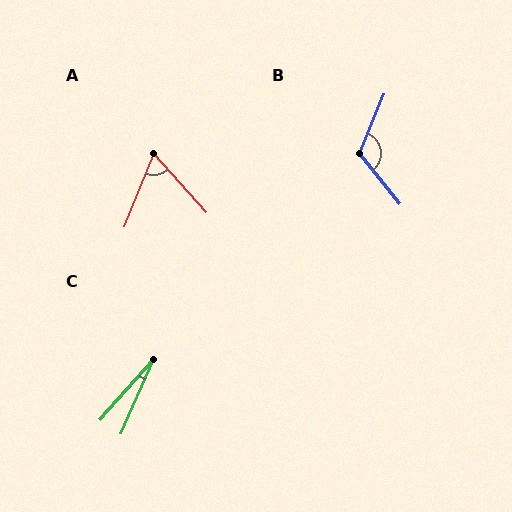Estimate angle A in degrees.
Approximately 64 degrees.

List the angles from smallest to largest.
C (18°), A (64°), B (119°).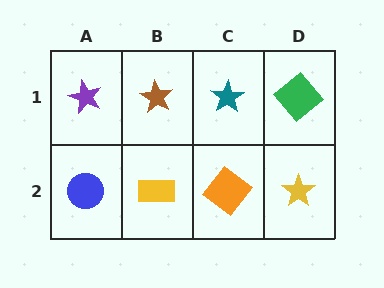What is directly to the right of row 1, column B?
A teal star.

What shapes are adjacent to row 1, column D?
A yellow star (row 2, column D), a teal star (row 1, column C).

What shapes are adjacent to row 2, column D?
A green diamond (row 1, column D), an orange diamond (row 2, column C).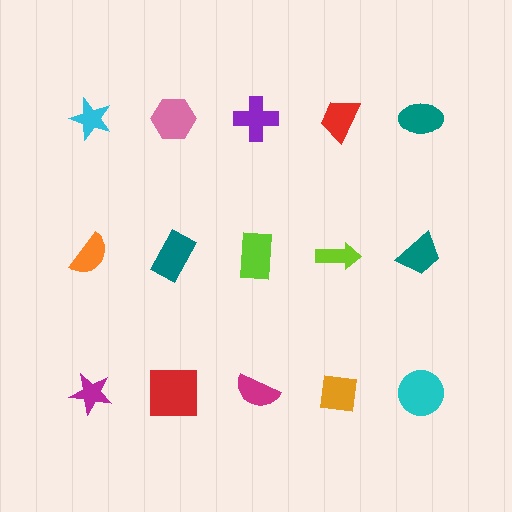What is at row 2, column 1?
An orange semicircle.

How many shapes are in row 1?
5 shapes.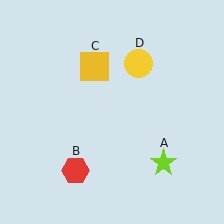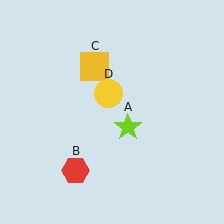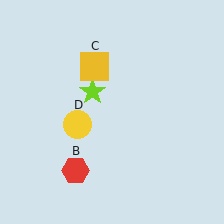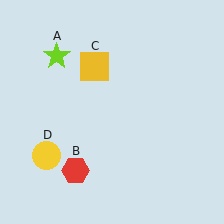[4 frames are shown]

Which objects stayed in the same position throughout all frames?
Red hexagon (object B) and yellow square (object C) remained stationary.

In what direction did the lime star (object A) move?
The lime star (object A) moved up and to the left.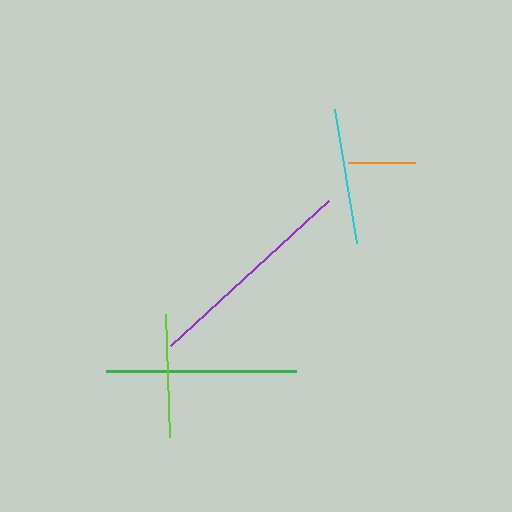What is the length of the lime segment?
The lime segment is approximately 124 pixels long.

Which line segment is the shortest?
The orange line is the shortest at approximately 67 pixels.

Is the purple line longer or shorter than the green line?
The purple line is longer than the green line.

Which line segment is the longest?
The purple line is the longest at approximately 215 pixels.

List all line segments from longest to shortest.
From longest to shortest: purple, green, cyan, lime, orange.